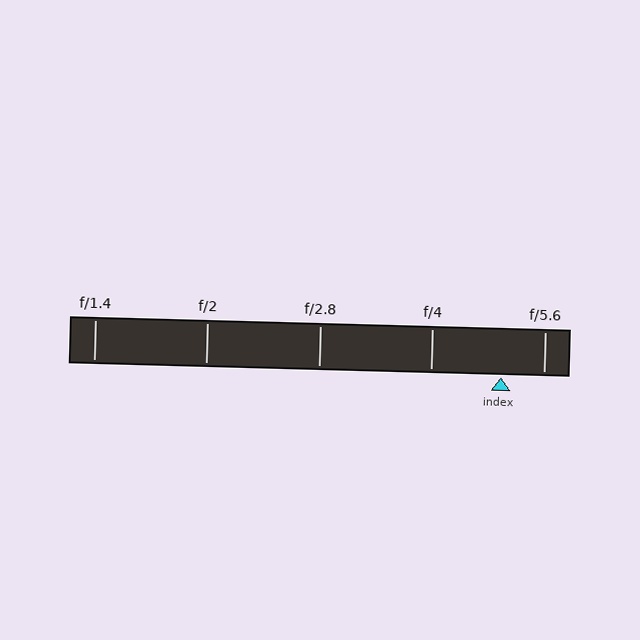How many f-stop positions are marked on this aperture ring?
There are 5 f-stop positions marked.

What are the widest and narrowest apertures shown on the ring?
The widest aperture shown is f/1.4 and the narrowest is f/5.6.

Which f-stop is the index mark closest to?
The index mark is closest to f/5.6.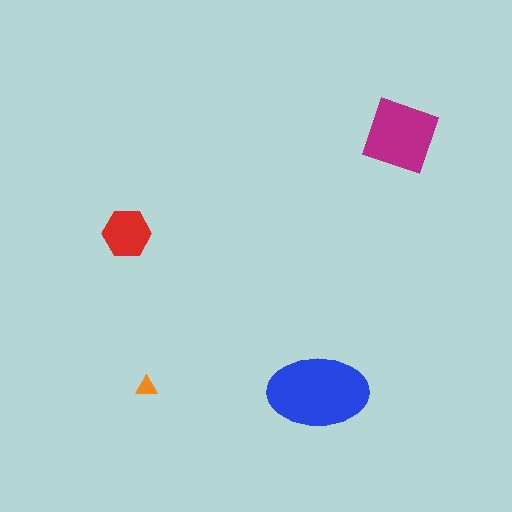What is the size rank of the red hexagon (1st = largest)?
3rd.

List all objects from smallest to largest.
The orange triangle, the red hexagon, the magenta diamond, the blue ellipse.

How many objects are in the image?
There are 4 objects in the image.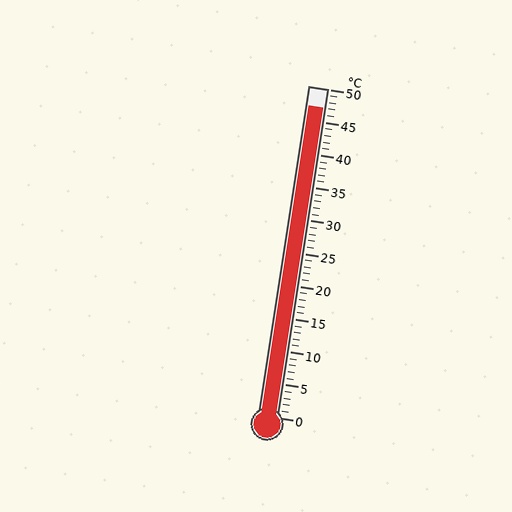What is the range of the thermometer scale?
The thermometer scale ranges from 0°C to 50°C.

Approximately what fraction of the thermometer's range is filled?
The thermometer is filled to approximately 95% of its range.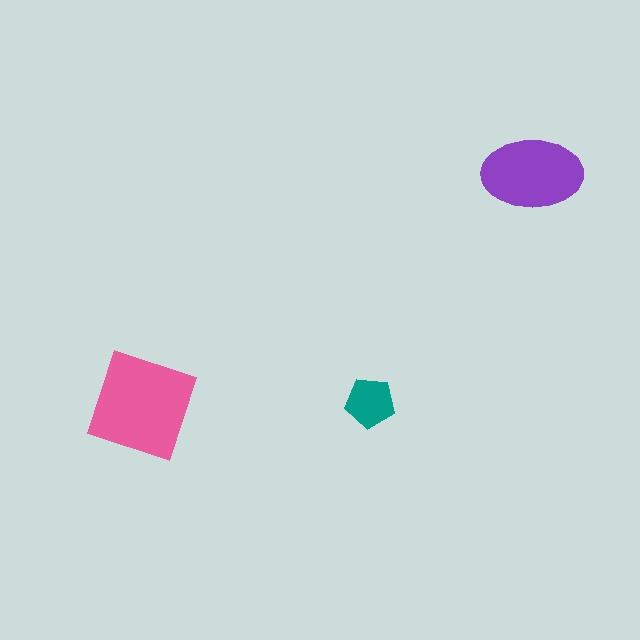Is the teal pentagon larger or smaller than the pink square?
Smaller.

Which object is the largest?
The pink square.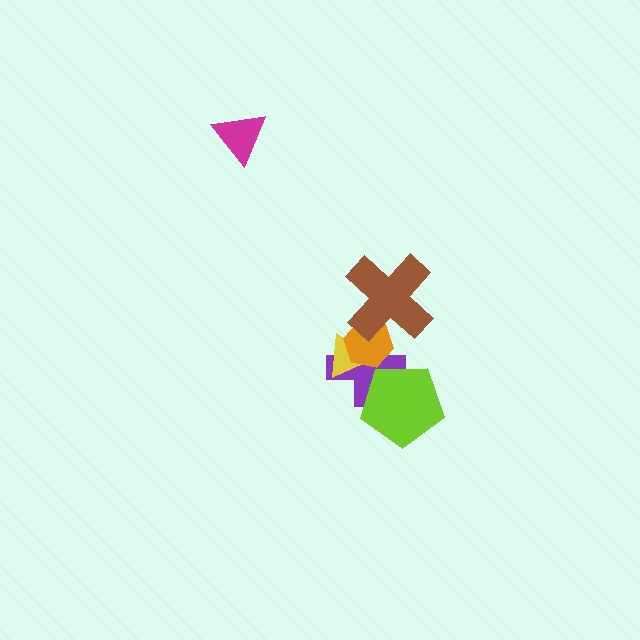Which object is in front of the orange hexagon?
The brown cross is in front of the orange hexagon.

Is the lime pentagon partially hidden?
No, no other shape covers it.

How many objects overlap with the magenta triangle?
0 objects overlap with the magenta triangle.